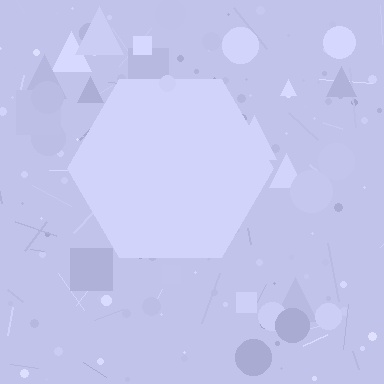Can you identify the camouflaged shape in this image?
The camouflaged shape is a hexagon.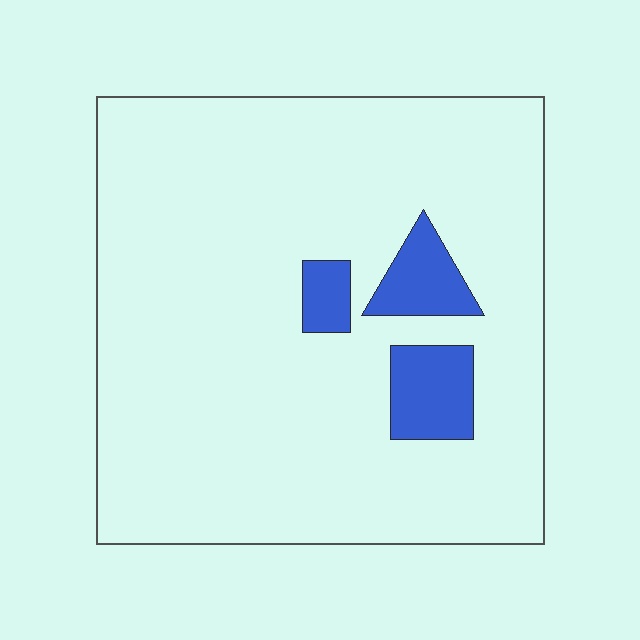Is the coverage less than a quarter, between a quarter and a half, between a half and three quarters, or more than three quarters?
Less than a quarter.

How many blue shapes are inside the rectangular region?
3.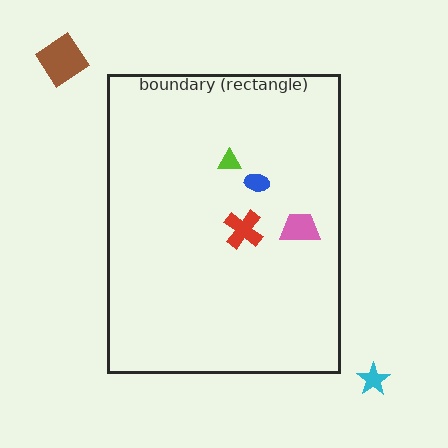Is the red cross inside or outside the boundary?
Inside.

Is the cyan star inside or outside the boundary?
Outside.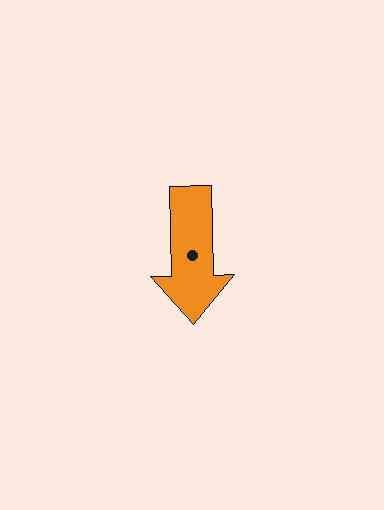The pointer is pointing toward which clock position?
Roughly 6 o'clock.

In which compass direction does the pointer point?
South.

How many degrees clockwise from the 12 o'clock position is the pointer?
Approximately 179 degrees.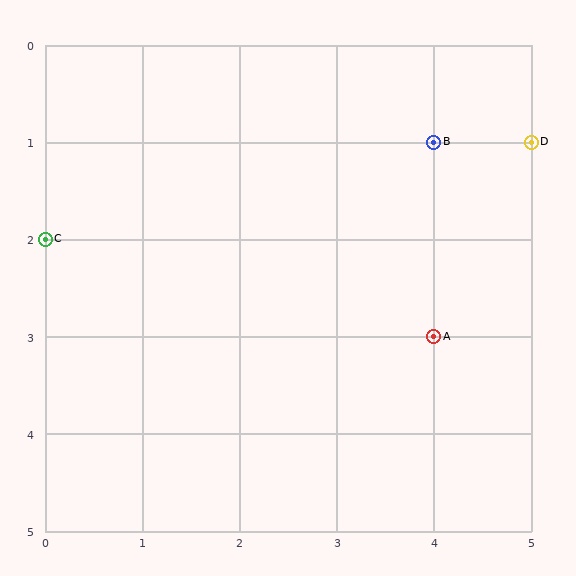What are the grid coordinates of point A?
Point A is at grid coordinates (4, 3).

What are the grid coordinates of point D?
Point D is at grid coordinates (5, 1).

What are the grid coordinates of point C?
Point C is at grid coordinates (0, 2).